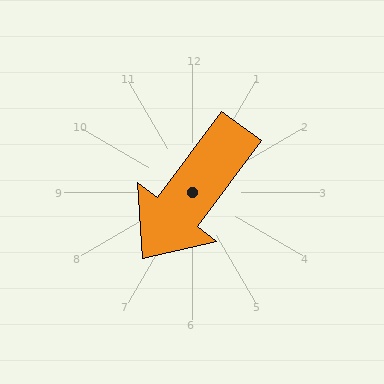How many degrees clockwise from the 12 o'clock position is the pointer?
Approximately 217 degrees.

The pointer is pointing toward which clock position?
Roughly 7 o'clock.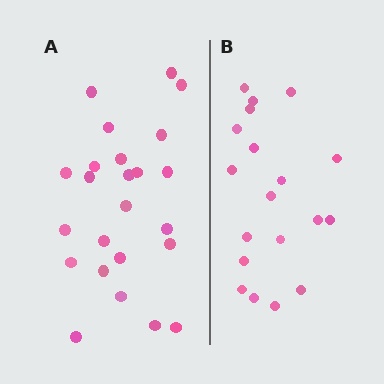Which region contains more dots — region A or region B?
Region A (the left region) has more dots.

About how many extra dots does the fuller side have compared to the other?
Region A has about 5 more dots than region B.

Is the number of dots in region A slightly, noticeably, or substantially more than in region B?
Region A has noticeably more, but not dramatically so. The ratio is roughly 1.3 to 1.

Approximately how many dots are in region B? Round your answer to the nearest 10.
About 20 dots. (The exact count is 19, which rounds to 20.)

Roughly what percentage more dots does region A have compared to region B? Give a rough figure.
About 25% more.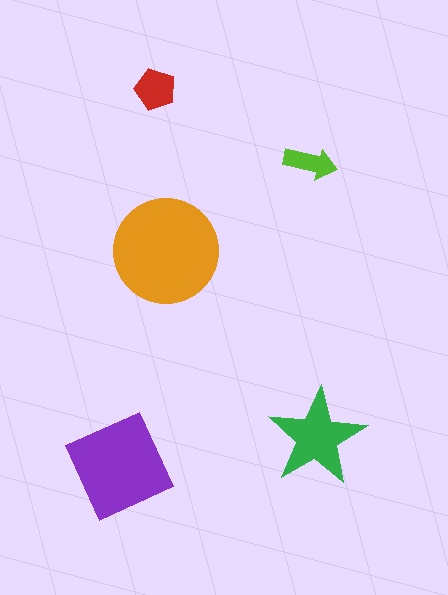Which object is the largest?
The orange circle.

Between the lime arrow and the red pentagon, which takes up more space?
The red pentagon.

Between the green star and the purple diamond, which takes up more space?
The purple diamond.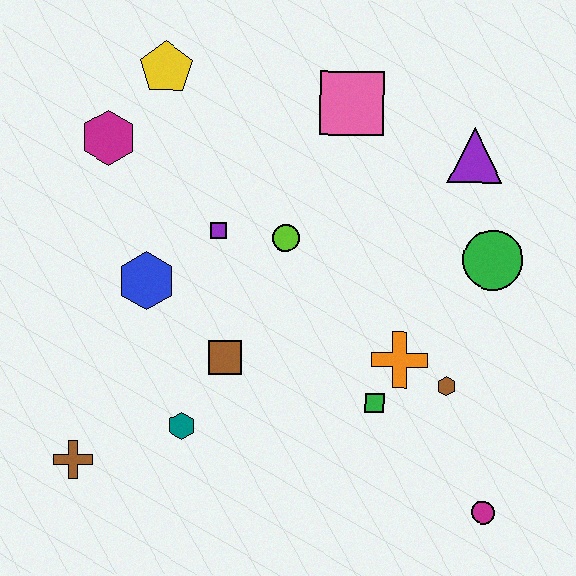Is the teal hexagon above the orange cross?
No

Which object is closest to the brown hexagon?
The orange cross is closest to the brown hexagon.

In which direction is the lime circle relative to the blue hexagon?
The lime circle is to the right of the blue hexagon.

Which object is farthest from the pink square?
The brown cross is farthest from the pink square.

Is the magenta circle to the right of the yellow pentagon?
Yes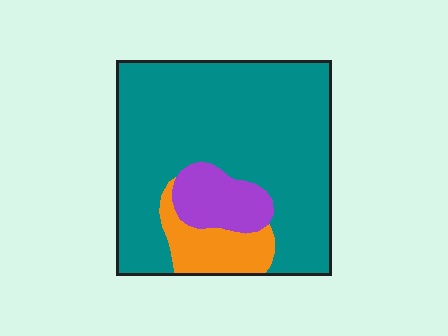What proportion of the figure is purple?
Purple covers around 10% of the figure.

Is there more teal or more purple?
Teal.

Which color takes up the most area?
Teal, at roughly 75%.